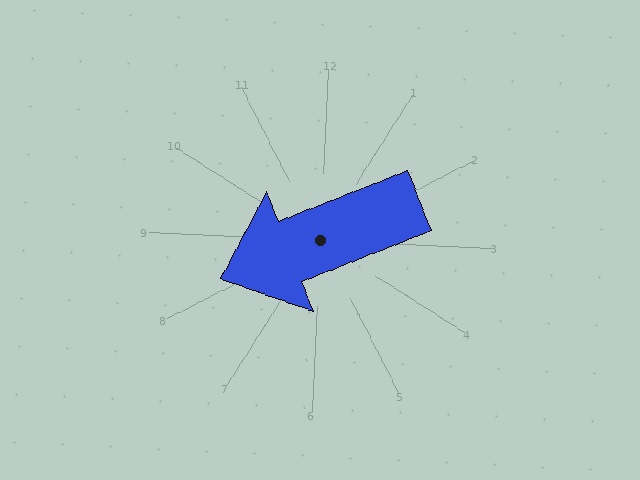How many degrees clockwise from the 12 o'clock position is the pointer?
Approximately 246 degrees.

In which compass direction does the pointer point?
Southwest.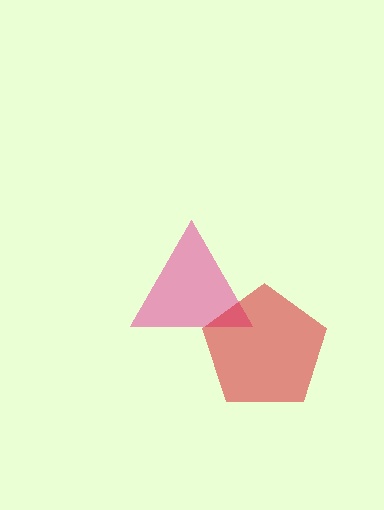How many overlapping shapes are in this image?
There are 2 overlapping shapes in the image.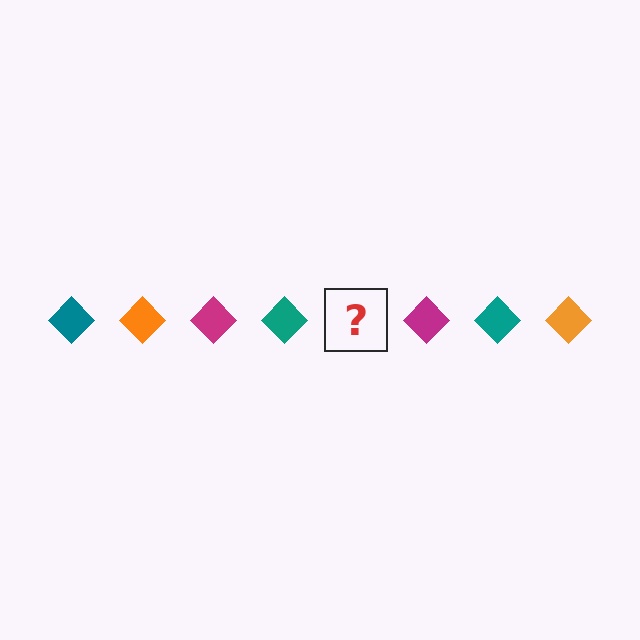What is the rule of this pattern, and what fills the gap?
The rule is that the pattern cycles through teal, orange, magenta diamonds. The gap should be filled with an orange diamond.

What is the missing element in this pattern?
The missing element is an orange diamond.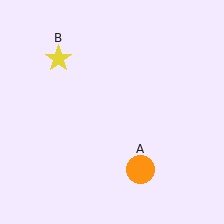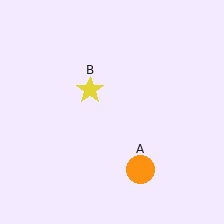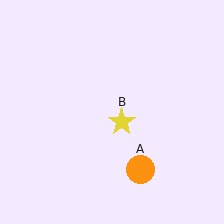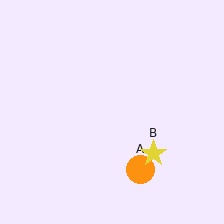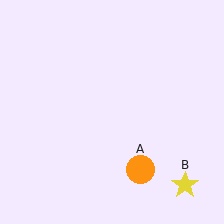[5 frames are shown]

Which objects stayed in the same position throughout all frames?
Orange circle (object A) remained stationary.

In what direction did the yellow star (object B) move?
The yellow star (object B) moved down and to the right.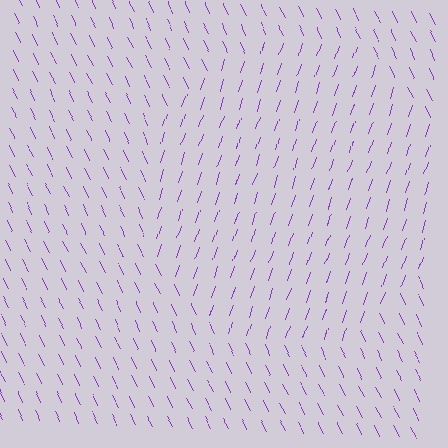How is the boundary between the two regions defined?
The boundary is defined purely by a change in line orientation (approximately 45 degrees difference). All lines are the same color and thickness.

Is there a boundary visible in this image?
Yes, there is a texture boundary formed by a change in line orientation.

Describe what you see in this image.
The image is filled with small purple line segments. A circle region in the image has lines oriented differently from the surrounding lines, creating a visible texture boundary.